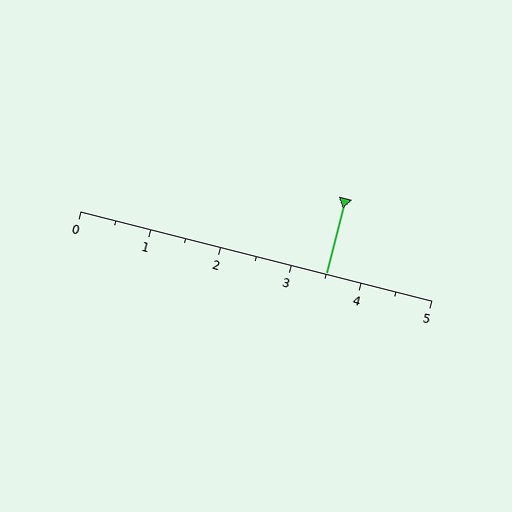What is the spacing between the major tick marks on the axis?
The major ticks are spaced 1 apart.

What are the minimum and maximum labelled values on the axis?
The axis runs from 0 to 5.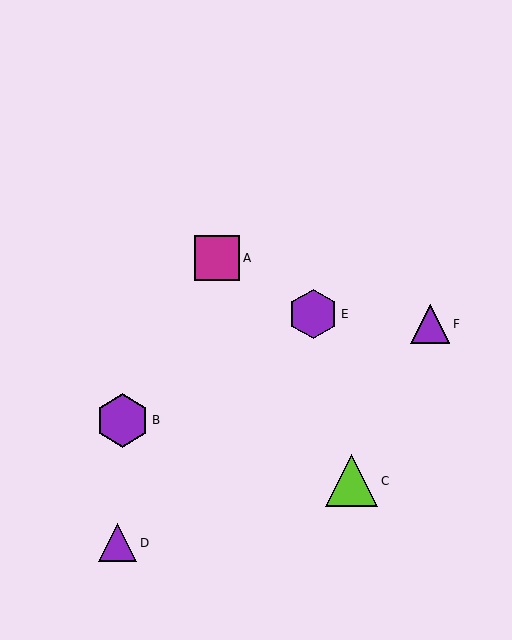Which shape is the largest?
The purple hexagon (labeled B) is the largest.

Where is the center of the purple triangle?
The center of the purple triangle is at (118, 543).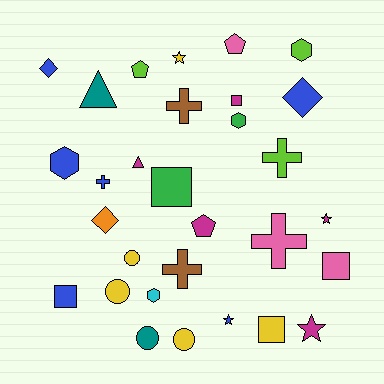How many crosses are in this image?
There are 5 crosses.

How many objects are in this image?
There are 30 objects.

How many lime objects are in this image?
There are 3 lime objects.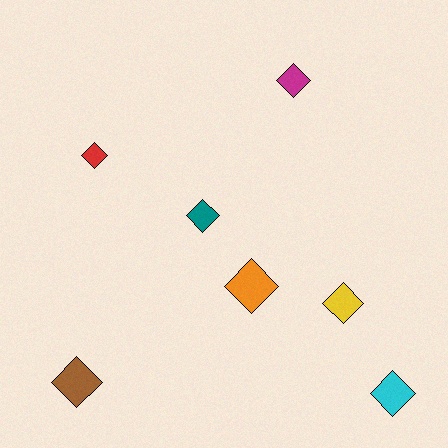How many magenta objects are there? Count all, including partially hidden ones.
There is 1 magenta object.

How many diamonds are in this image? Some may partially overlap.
There are 7 diamonds.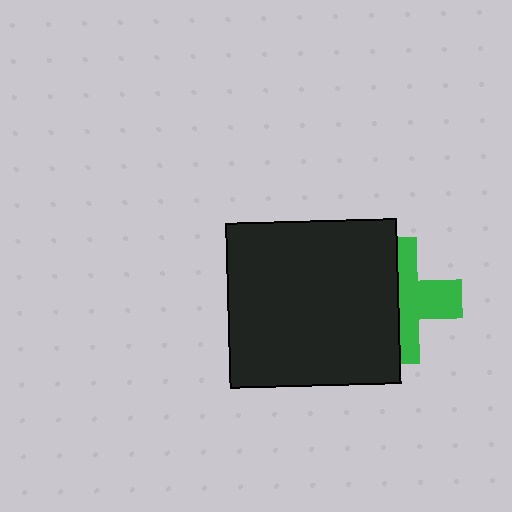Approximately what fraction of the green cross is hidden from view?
Roughly 50% of the green cross is hidden behind the black rectangle.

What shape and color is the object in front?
The object in front is a black rectangle.